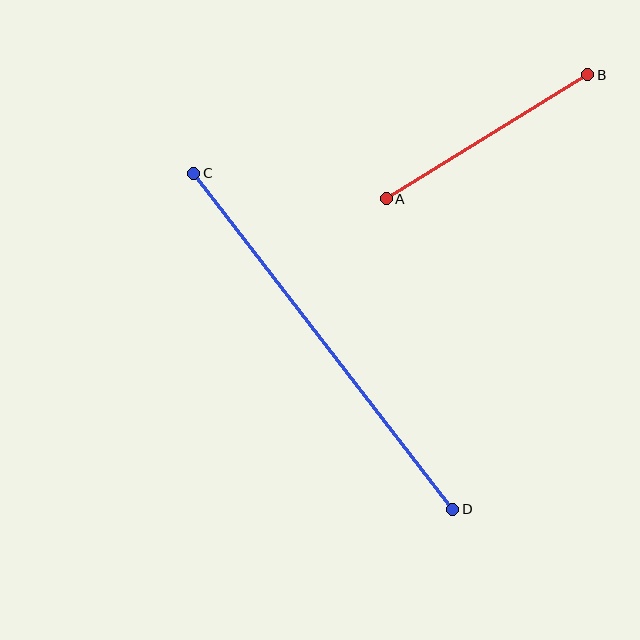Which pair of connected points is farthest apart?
Points C and D are farthest apart.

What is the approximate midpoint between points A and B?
The midpoint is at approximately (487, 137) pixels.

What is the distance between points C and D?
The distance is approximately 424 pixels.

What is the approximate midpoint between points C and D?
The midpoint is at approximately (323, 341) pixels.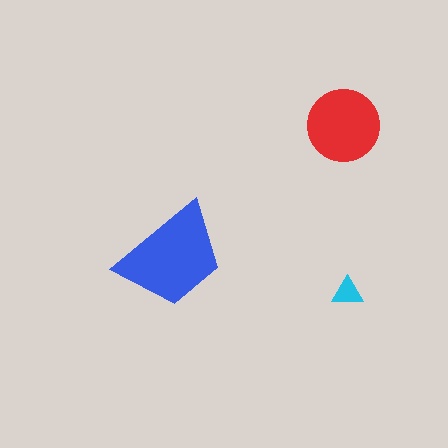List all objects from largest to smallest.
The blue trapezoid, the red circle, the cyan triangle.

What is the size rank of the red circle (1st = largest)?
2nd.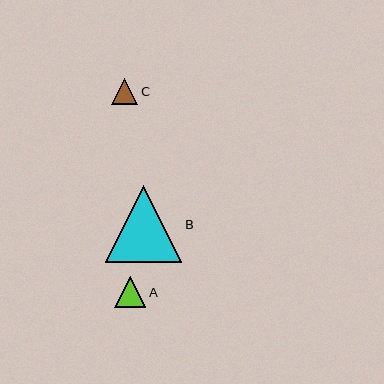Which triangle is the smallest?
Triangle C is the smallest with a size of approximately 26 pixels.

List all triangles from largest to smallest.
From largest to smallest: B, A, C.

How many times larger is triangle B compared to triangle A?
Triangle B is approximately 2.5 times the size of triangle A.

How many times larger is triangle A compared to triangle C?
Triangle A is approximately 1.2 times the size of triangle C.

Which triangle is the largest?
Triangle B is the largest with a size of approximately 77 pixels.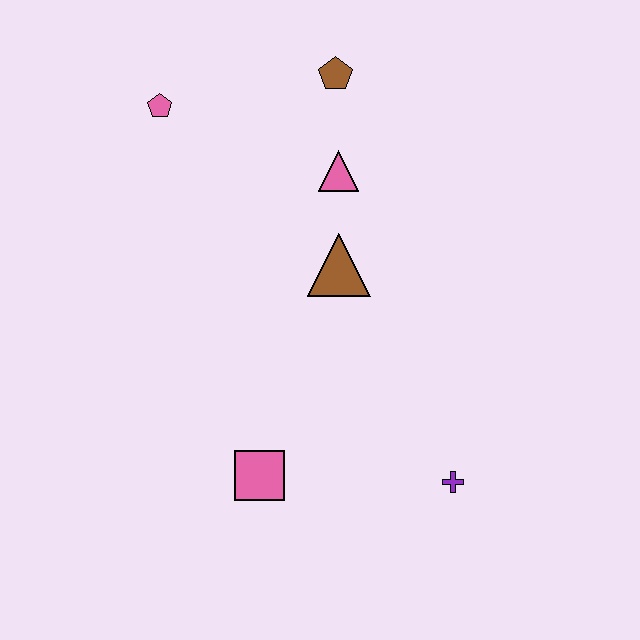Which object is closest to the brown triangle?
The pink triangle is closest to the brown triangle.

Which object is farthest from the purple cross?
The pink pentagon is farthest from the purple cross.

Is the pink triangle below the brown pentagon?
Yes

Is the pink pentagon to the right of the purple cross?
No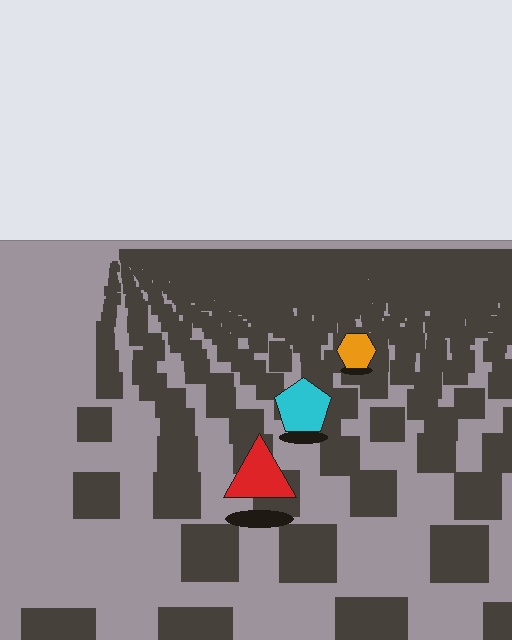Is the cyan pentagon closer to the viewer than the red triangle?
No. The red triangle is closer — you can tell from the texture gradient: the ground texture is coarser near it.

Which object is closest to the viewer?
The red triangle is closest. The texture marks near it are larger and more spread out.